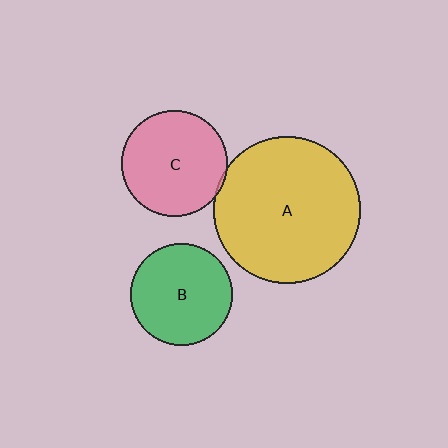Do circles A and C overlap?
Yes.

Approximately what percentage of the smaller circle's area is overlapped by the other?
Approximately 5%.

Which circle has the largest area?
Circle A (yellow).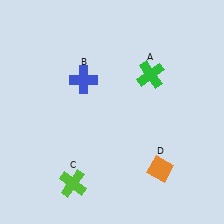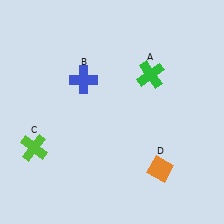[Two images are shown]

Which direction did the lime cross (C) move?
The lime cross (C) moved left.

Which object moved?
The lime cross (C) moved left.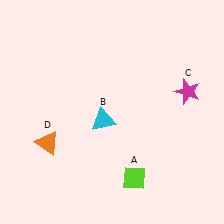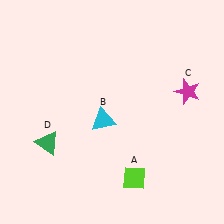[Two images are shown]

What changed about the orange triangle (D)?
In Image 1, D is orange. In Image 2, it changed to green.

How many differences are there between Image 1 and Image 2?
There is 1 difference between the two images.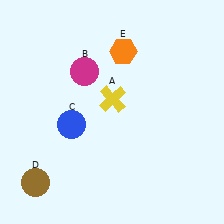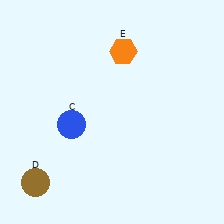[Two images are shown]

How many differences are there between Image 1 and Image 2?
There are 2 differences between the two images.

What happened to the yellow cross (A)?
The yellow cross (A) was removed in Image 2. It was in the top-right area of Image 1.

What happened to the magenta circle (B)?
The magenta circle (B) was removed in Image 2. It was in the top-left area of Image 1.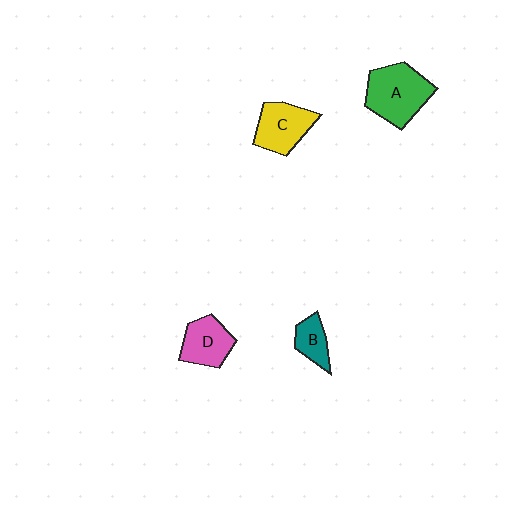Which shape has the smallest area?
Shape B (teal).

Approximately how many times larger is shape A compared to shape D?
Approximately 1.5 times.